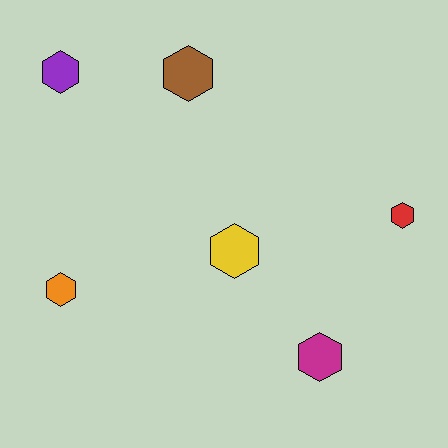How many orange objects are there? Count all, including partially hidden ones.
There is 1 orange object.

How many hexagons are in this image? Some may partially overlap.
There are 6 hexagons.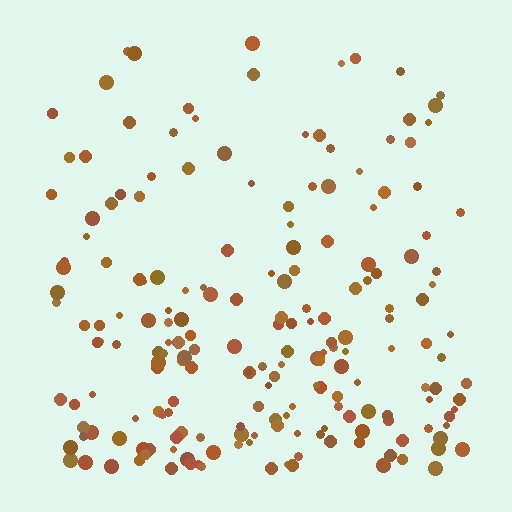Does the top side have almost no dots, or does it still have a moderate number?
Still a moderate number, just noticeably fewer than the bottom.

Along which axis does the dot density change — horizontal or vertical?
Vertical.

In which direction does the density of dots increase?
From top to bottom, with the bottom side densest.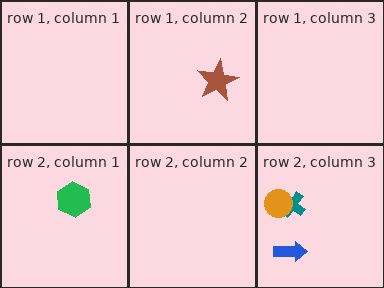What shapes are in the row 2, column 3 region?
The blue arrow, the teal cross, the orange circle.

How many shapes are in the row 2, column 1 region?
1.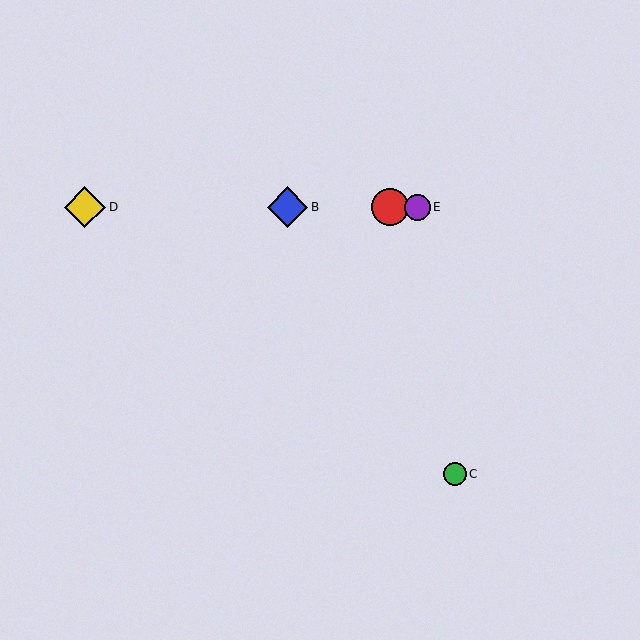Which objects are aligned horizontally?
Objects A, B, D, E are aligned horizontally.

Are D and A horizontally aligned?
Yes, both are at y≈207.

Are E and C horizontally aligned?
No, E is at y≈207 and C is at y≈474.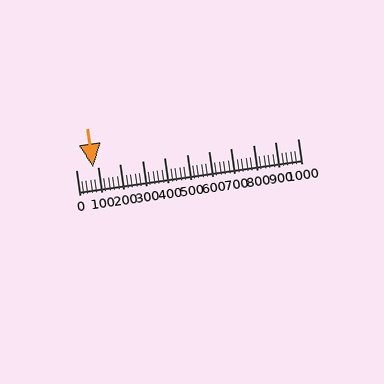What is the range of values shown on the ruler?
The ruler shows values from 0 to 1000.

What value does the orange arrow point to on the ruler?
The orange arrow points to approximately 80.